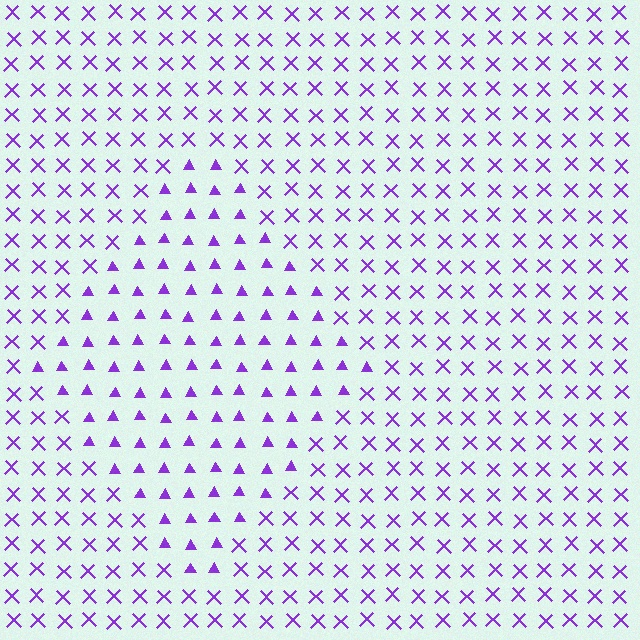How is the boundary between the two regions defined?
The boundary is defined by a change in element shape: triangles inside vs. X marks outside. All elements share the same color and spacing.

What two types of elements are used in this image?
The image uses triangles inside the diamond region and X marks outside it.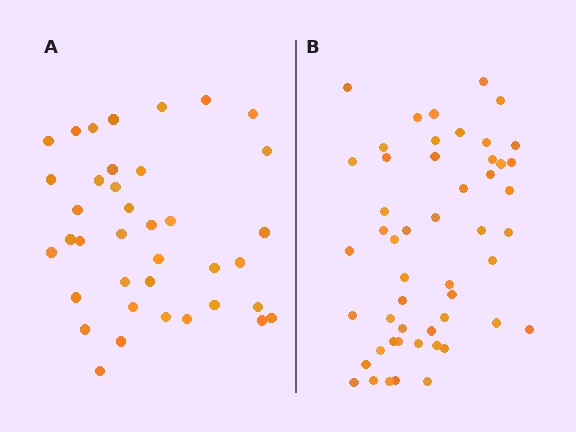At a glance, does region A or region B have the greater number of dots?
Region B (the right region) has more dots.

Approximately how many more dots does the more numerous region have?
Region B has approximately 15 more dots than region A.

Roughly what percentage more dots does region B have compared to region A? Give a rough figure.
About 35% more.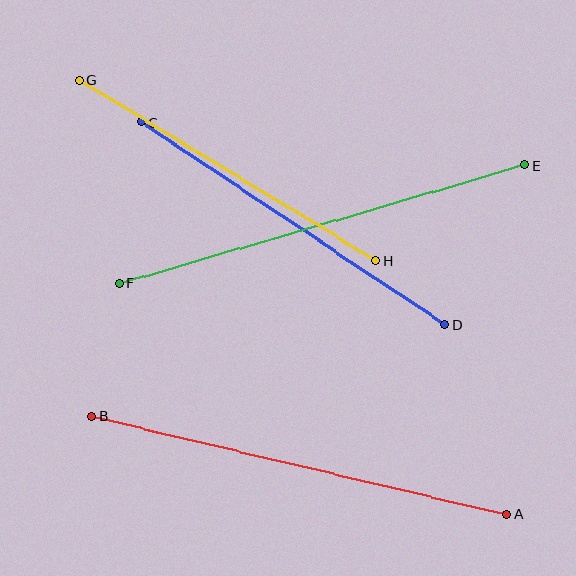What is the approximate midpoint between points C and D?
The midpoint is at approximately (293, 223) pixels.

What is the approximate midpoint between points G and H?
The midpoint is at approximately (228, 170) pixels.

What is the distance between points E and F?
The distance is approximately 422 pixels.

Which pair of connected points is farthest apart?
Points A and B are farthest apart.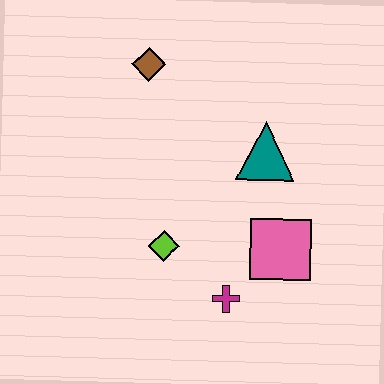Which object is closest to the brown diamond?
The teal triangle is closest to the brown diamond.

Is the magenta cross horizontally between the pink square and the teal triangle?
No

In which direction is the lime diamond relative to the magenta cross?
The lime diamond is to the left of the magenta cross.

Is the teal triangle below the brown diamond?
Yes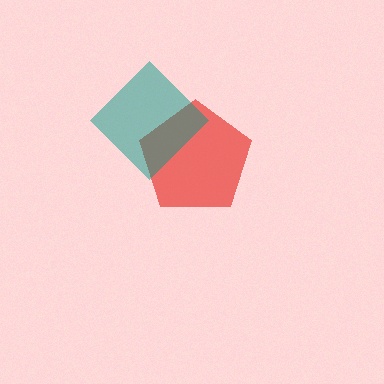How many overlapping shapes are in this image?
There are 2 overlapping shapes in the image.